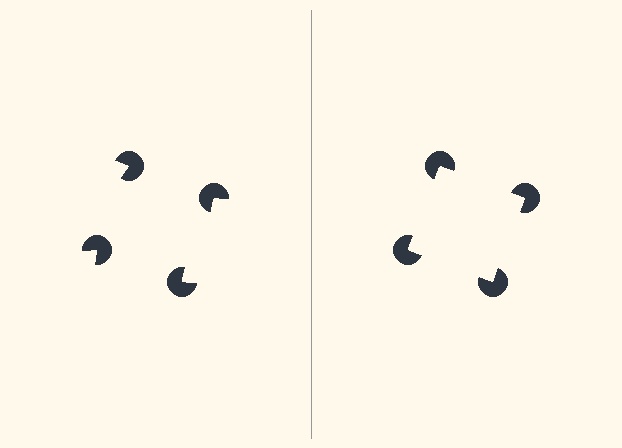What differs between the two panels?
The pac-man discs are positioned identically on both sides; only the wedge orientations differ. On the right they align to a square; on the left they are misaligned.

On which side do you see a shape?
An illusory square appears on the right side. On the left side the wedge cuts are rotated, so no coherent shape forms.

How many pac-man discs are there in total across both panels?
8 — 4 on each side.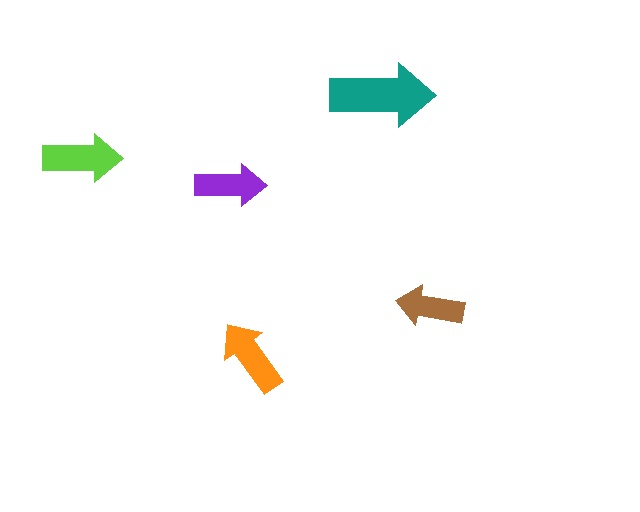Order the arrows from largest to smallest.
the teal one, the lime one, the orange one, the purple one, the brown one.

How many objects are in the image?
There are 5 objects in the image.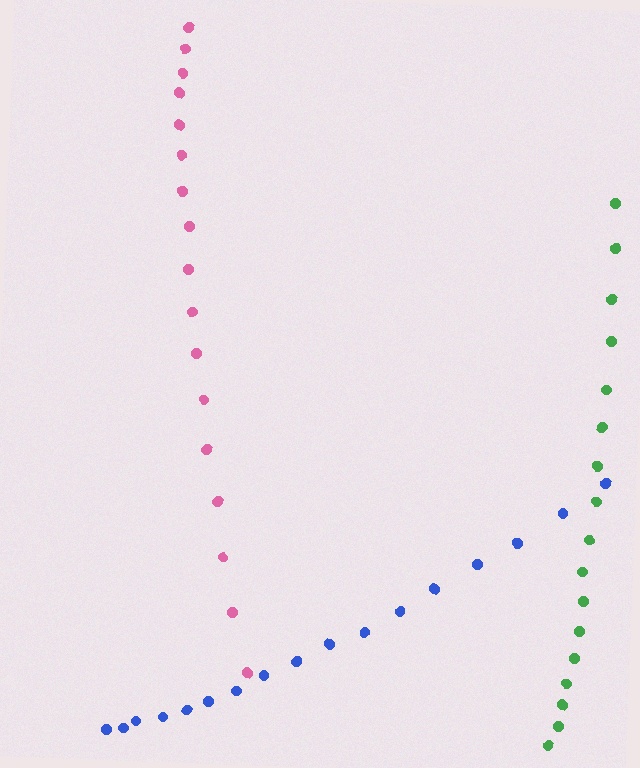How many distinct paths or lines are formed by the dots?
There are 3 distinct paths.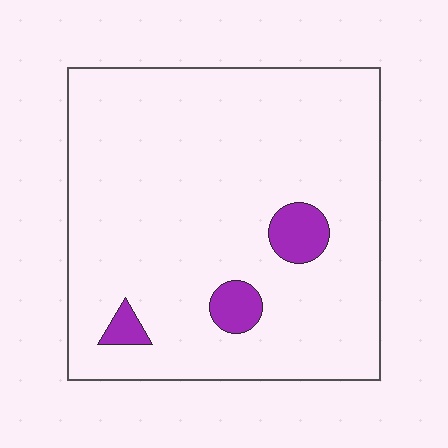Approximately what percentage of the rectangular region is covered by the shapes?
Approximately 5%.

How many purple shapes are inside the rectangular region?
3.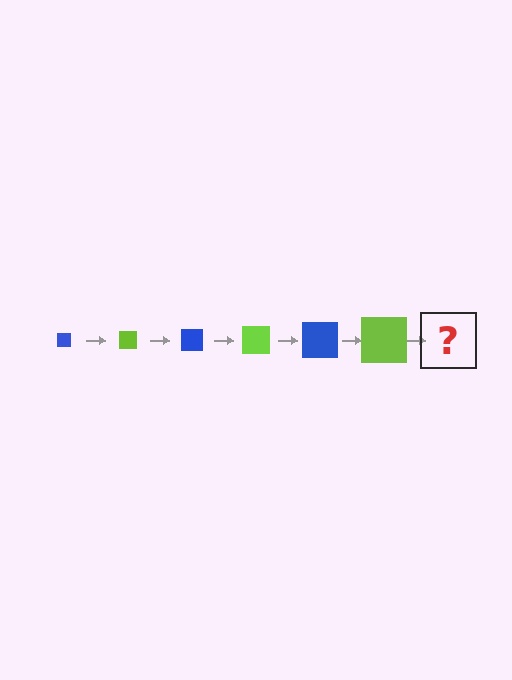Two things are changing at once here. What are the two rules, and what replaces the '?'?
The two rules are that the square grows larger each step and the color cycles through blue and lime. The '?' should be a blue square, larger than the previous one.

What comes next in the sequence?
The next element should be a blue square, larger than the previous one.